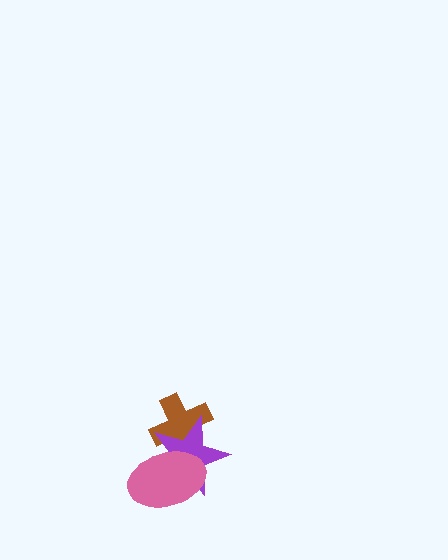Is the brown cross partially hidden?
Yes, it is partially covered by another shape.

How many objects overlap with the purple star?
2 objects overlap with the purple star.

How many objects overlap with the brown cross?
2 objects overlap with the brown cross.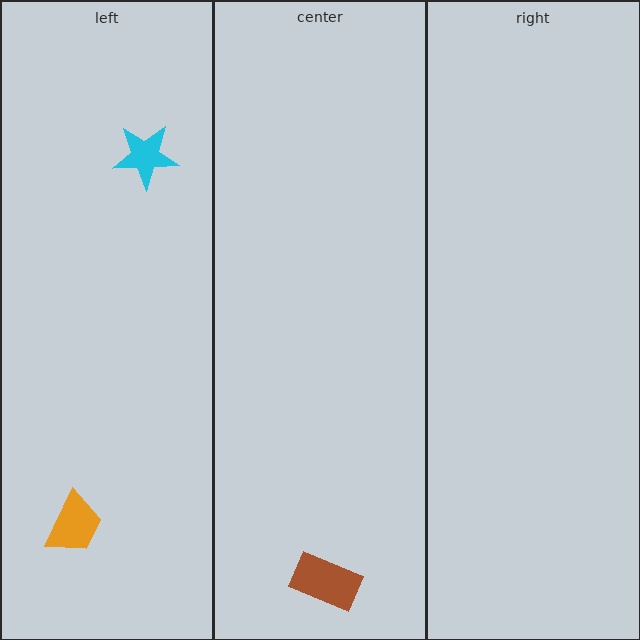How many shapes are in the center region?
1.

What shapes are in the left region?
The cyan star, the orange trapezoid.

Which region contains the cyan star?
The left region.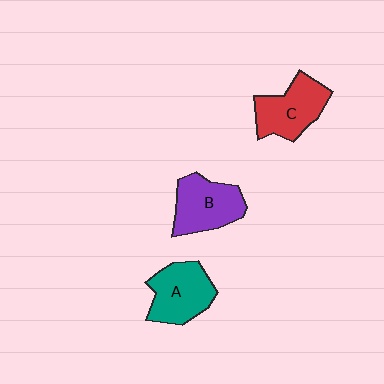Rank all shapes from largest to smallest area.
From largest to smallest: A (teal), B (purple), C (red).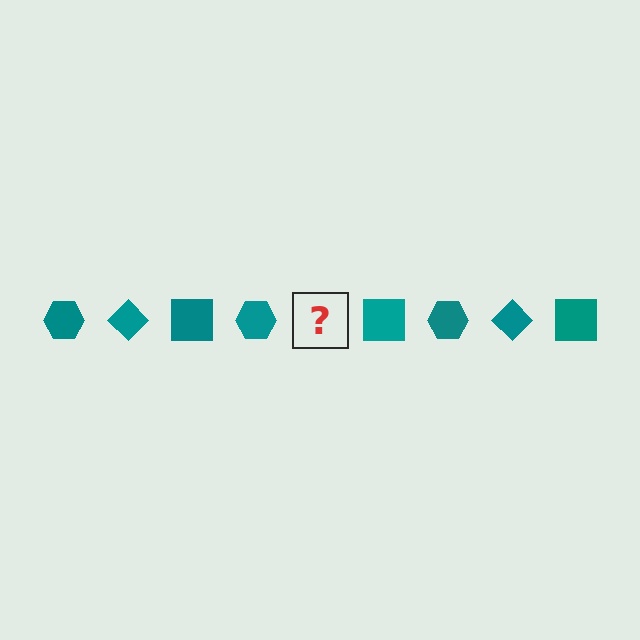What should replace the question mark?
The question mark should be replaced with a teal diamond.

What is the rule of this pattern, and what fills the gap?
The rule is that the pattern cycles through hexagon, diamond, square shapes in teal. The gap should be filled with a teal diamond.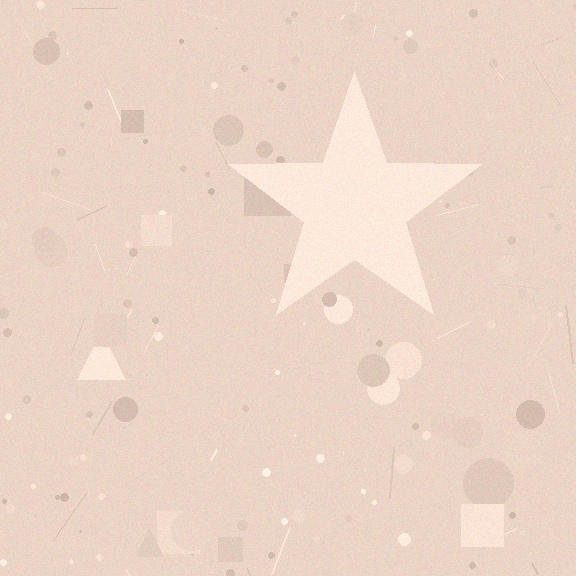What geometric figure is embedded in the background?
A star is embedded in the background.